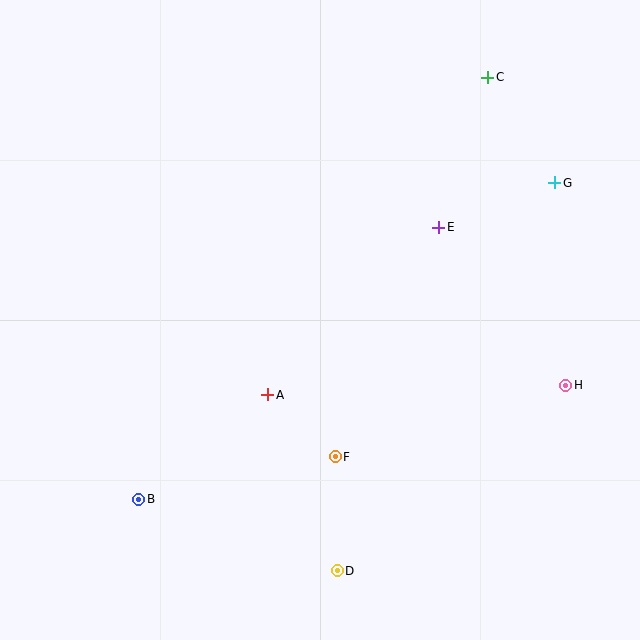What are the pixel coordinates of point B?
Point B is at (139, 499).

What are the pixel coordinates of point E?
Point E is at (439, 227).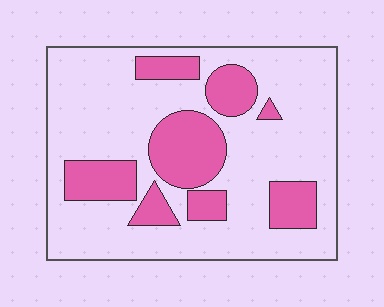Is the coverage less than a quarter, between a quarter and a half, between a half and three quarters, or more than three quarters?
Between a quarter and a half.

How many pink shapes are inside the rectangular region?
8.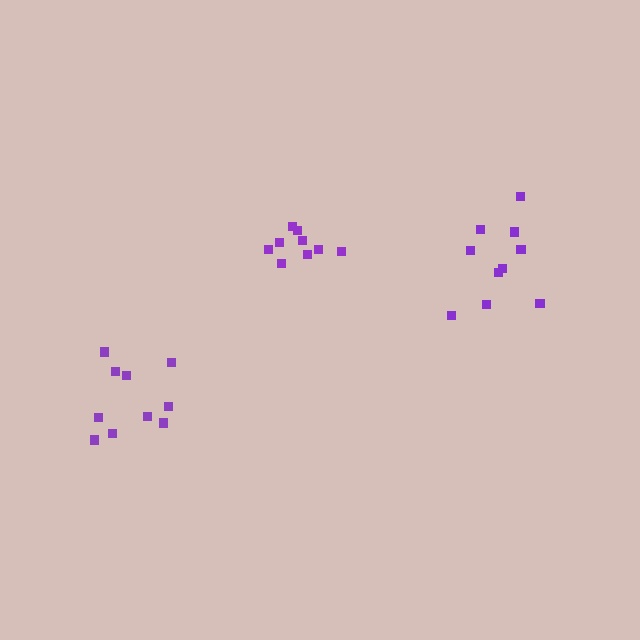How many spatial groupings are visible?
There are 3 spatial groupings.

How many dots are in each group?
Group 1: 9 dots, Group 2: 10 dots, Group 3: 10 dots (29 total).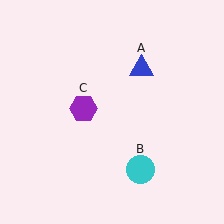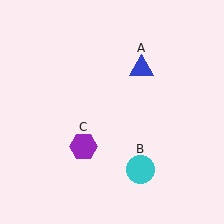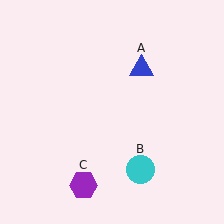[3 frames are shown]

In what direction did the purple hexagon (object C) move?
The purple hexagon (object C) moved down.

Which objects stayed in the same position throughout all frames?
Blue triangle (object A) and cyan circle (object B) remained stationary.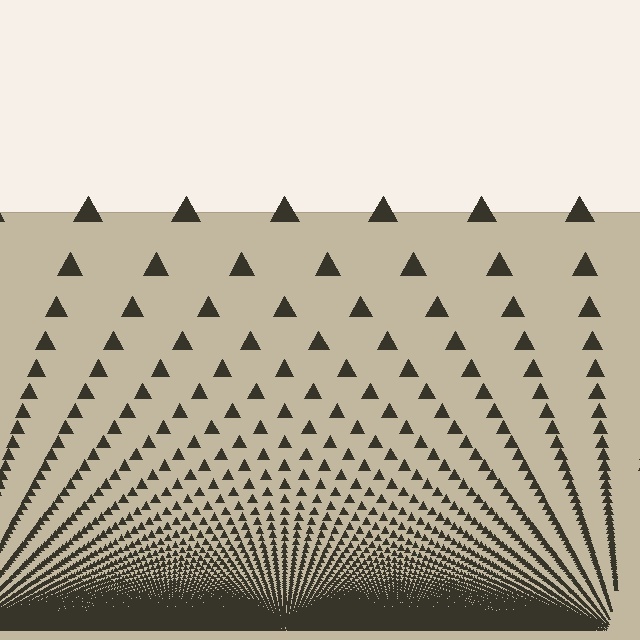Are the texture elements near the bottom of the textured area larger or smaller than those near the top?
Smaller. The gradient is inverted — elements near the bottom are smaller and denser.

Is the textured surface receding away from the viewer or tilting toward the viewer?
The surface appears to tilt toward the viewer. Texture elements get larger and sparser toward the top.